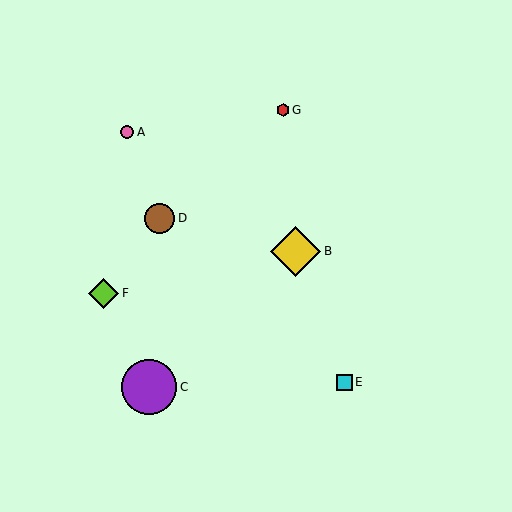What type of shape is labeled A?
Shape A is a pink circle.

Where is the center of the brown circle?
The center of the brown circle is at (160, 218).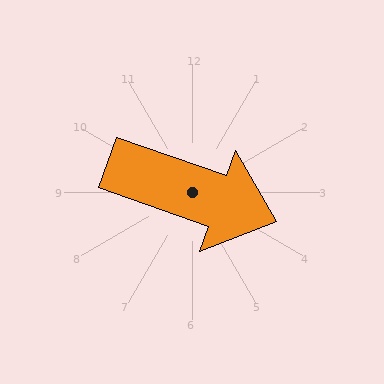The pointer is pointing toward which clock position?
Roughly 4 o'clock.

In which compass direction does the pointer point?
East.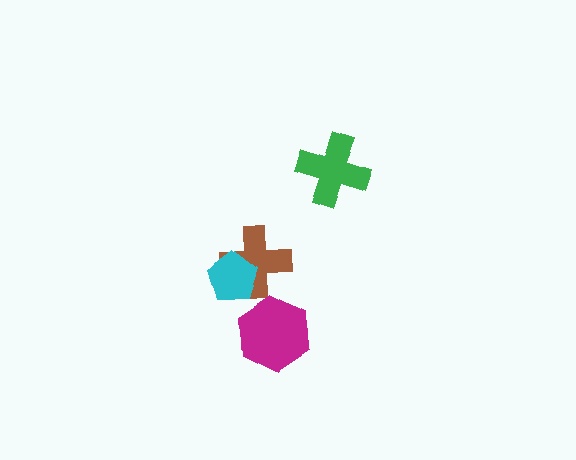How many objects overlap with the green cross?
0 objects overlap with the green cross.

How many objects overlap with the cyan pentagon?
1 object overlaps with the cyan pentagon.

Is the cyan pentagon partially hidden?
No, no other shape covers it.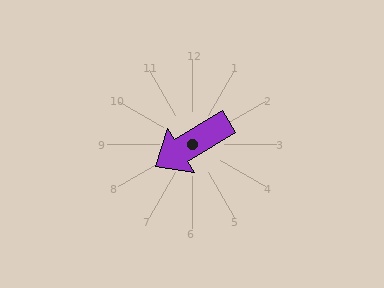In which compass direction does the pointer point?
Southwest.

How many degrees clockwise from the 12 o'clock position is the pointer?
Approximately 239 degrees.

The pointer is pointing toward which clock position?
Roughly 8 o'clock.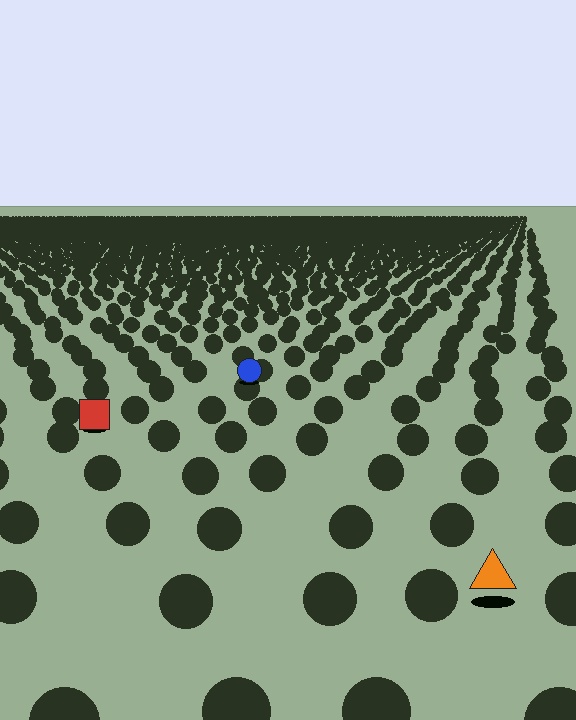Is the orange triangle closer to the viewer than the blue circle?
Yes. The orange triangle is closer — you can tell from the texture gradient: the ground texture is coarser near it.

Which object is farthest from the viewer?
The blue circle is farthest from the viewer. It appears smaller and the ground texture around it is denser.